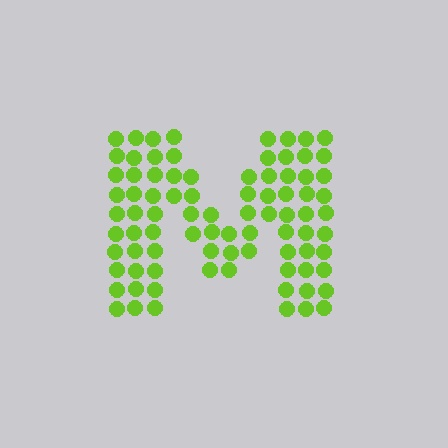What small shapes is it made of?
It is made of small circles.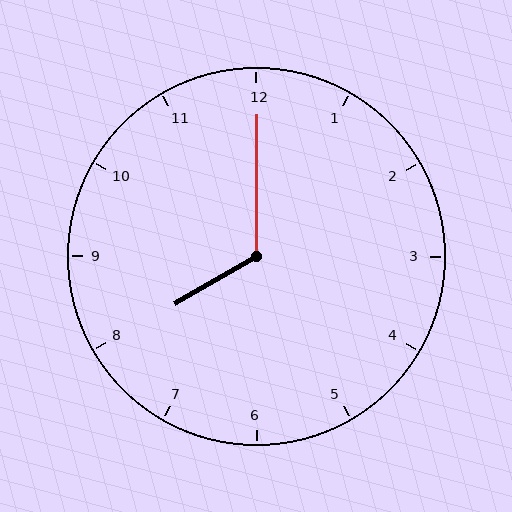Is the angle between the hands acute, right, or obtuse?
It is obtuse.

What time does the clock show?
8:00.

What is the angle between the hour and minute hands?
Approximately 120 degrees.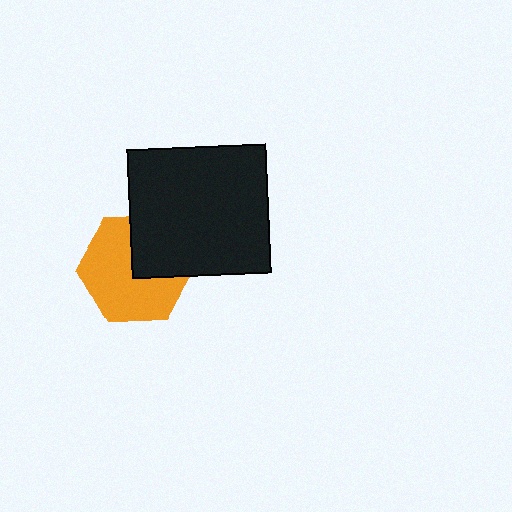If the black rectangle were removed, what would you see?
You would see the complete orange hexagon.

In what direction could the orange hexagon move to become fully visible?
The orange hexagon could move toward the lower-left. That would shift it out from behind the black rectangle entirely.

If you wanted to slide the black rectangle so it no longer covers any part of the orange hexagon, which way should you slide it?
Slide it toward the upper-right — that is the most direct way to separate the two shapes.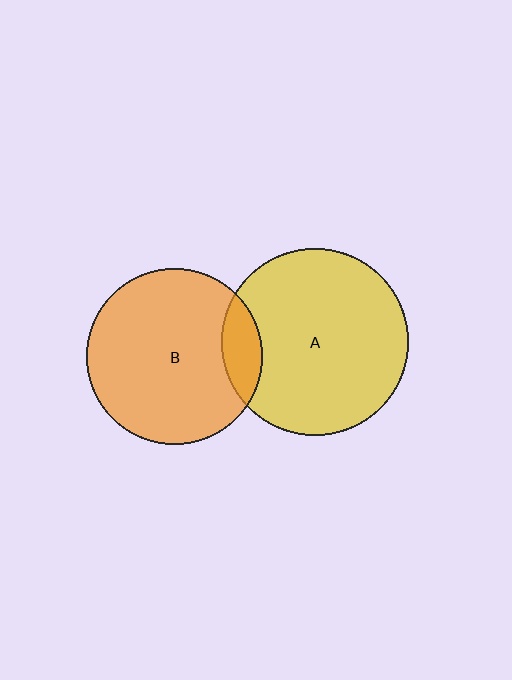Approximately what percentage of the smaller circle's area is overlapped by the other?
Approximately 15%.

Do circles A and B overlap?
Yes.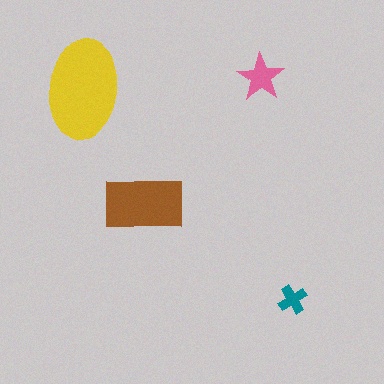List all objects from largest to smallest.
The yellow ellipse, the brown rectangle, the pink star, the teal cross.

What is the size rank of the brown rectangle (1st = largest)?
2nd.